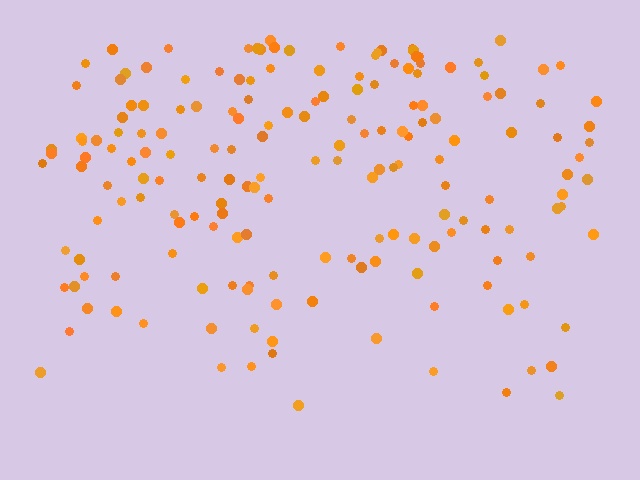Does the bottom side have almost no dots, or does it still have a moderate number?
Still a moderate number, just noticeably fewer than the top.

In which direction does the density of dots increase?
From bottom to top, with the top side densest.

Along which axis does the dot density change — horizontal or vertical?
Vertical.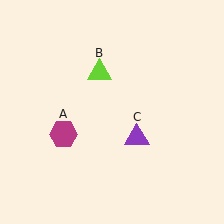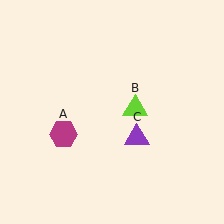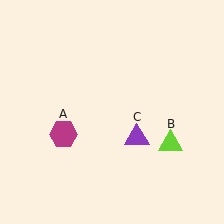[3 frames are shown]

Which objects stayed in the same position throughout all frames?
Magenta hexagon (object A) and purple triangle (object C) remained stationary.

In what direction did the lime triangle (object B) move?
The lime triangle (object B) moved down and to the right.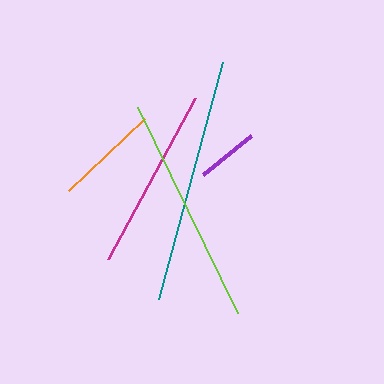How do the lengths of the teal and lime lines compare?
The teal and lime lines are approximately the same length.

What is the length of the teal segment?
The teal segment is approximately 245 pixels long.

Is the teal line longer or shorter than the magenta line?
The teal line is longer than the magenta line.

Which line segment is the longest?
The teal line is the longest at approximately 245 pixels.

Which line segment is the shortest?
The purple line is the shortest at approximately 62 pixels.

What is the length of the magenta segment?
The magenta segment is approximately 182 pixels long.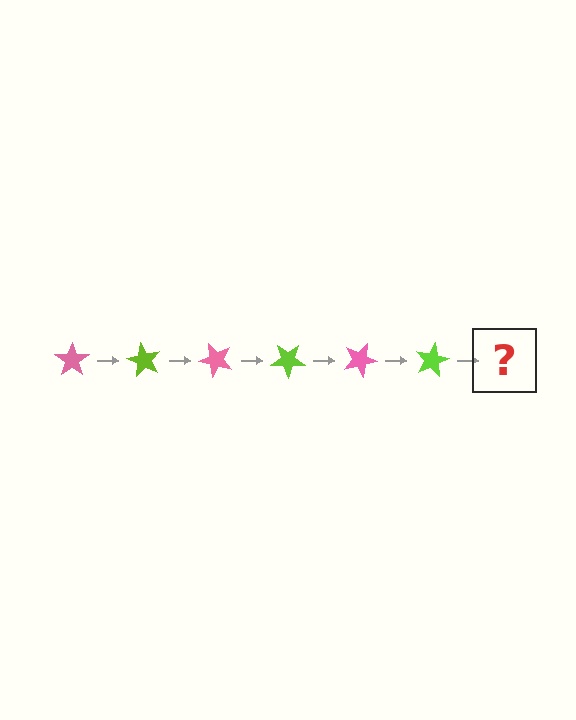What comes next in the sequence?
The next element should be a pink star, rotated 360 degrees from the start.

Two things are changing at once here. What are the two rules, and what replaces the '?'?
The two rules are that it rotates 60 degrees each step and the color cycles through pink and lime. The '?' should be a pink star, rotated 360 degrees from the start.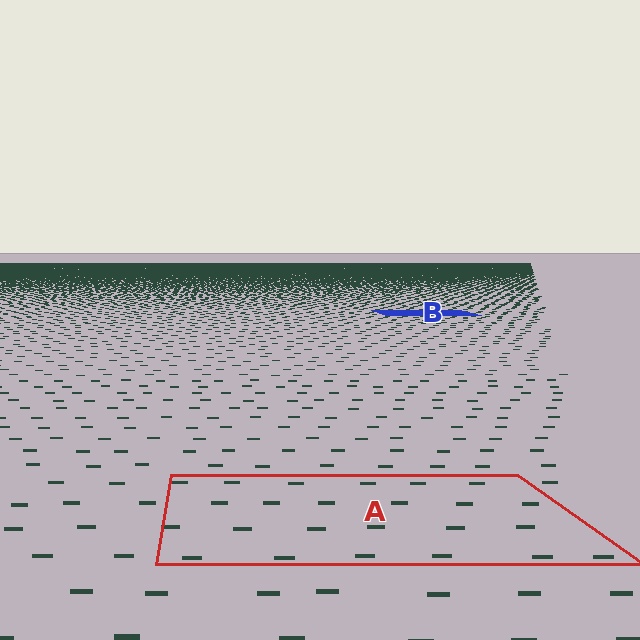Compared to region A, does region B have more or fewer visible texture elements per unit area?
Region B has more texture elements per unit area — they are packed more densely because it is farther away.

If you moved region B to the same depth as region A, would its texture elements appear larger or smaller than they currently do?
They would appear larger. At a closer depth, the same texture elements are projected at a bigger on-screen size.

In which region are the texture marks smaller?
The texture marks are smaller in region B, because it is farther away.